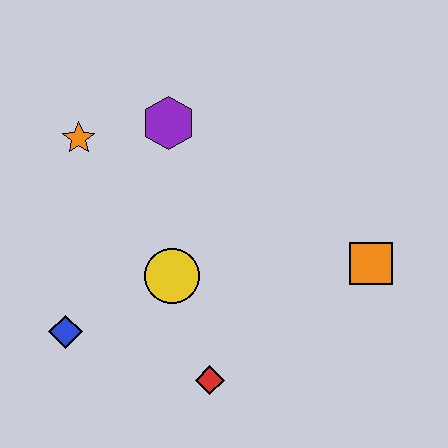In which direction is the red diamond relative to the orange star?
The red diamond is below the orange star.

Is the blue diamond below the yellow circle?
Yes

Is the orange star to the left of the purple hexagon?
Yes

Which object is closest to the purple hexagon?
The orange star is closest to the purple hexagon.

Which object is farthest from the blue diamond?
The orange square is farthest from the blue diamond.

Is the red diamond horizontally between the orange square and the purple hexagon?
Yes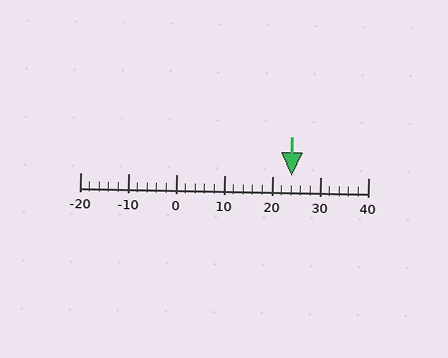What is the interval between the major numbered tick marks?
The major tick marks are spaced 10 units apart.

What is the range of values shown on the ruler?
The ruler shows values from -20 to 40.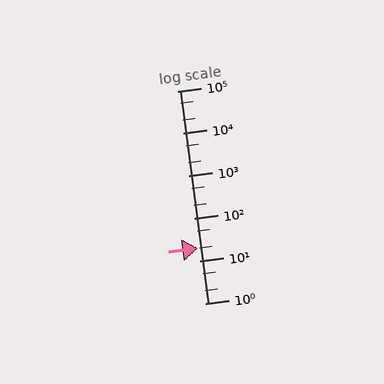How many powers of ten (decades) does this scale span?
The scale spans 5 decades, from 1 to 100000.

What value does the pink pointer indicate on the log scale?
The pointer indicates approximately 20.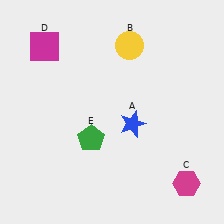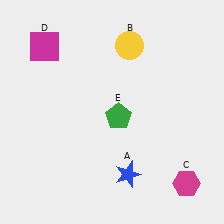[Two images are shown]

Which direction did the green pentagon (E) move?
The green pentagon (E) moved right.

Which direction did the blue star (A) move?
The blue star (A) moved down.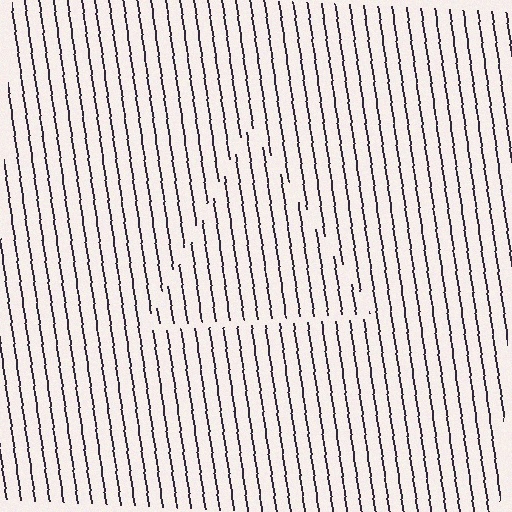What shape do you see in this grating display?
An illusory triangle. The interior of the shape contains the same grating, shifted by half a period — the contour is defined by the phase discontinuity where line-ends from the inner and outer gratings abut.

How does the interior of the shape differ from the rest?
The interior of the shape contains the same grating, shifted by half a period — the contour is defined by the phase discontinuity where line-ends from the inner and outer gratings abut.